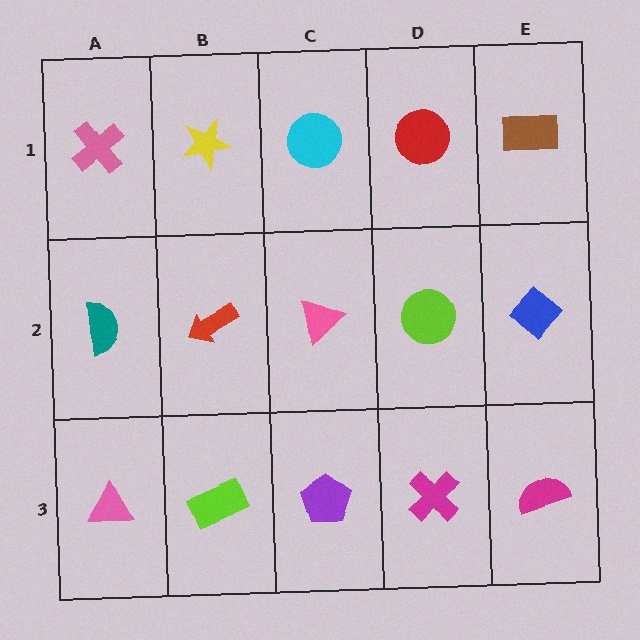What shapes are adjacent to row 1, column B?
A red arrow (row 2, column B), a pink cross (row 1, column A), a cyan circle (row 1, column C).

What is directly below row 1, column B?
A red arrow.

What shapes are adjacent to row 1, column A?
A teal semicircle (row 2, column A), a yellow star (row 1, column B).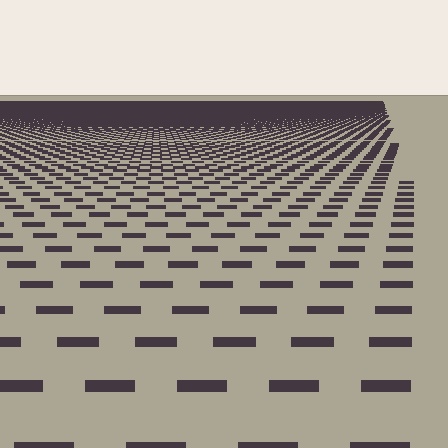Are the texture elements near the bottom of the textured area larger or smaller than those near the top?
Larger. Near the bottom, elements are closer to the viewer and appear at a bigger on-screen size.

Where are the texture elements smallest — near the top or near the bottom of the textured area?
Near the top.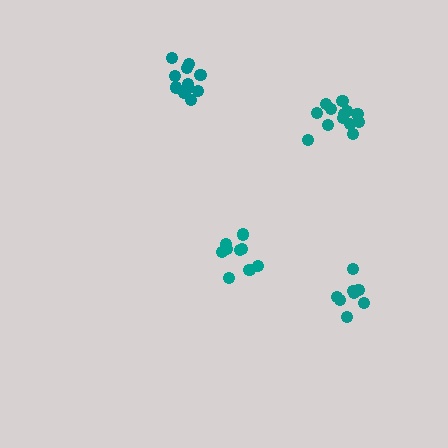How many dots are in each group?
Group 1: 8 dots, Group 2: 12 dots, Group 3: 9 dots, Group 4: 13 dots (42 total).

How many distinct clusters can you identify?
There are 4 distinct clusters.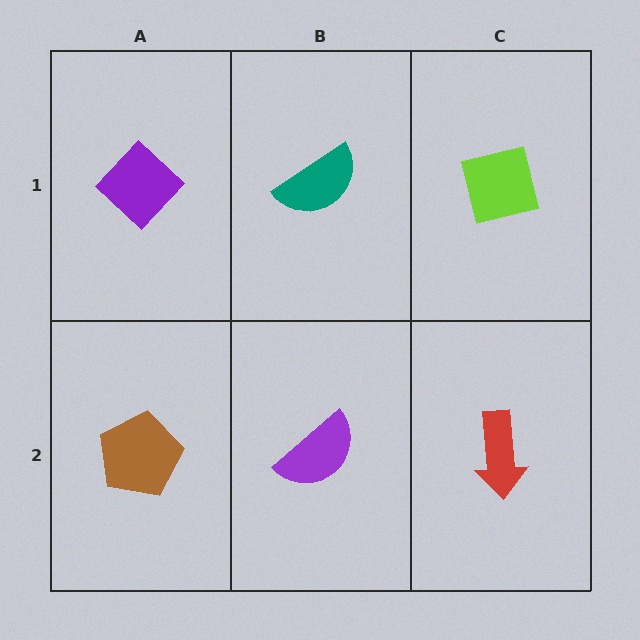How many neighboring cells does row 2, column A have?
2.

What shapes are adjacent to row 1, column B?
A purple semicircle (row 2, column B), a purple diamond (row 1, column A), a lime square (row 1, column C).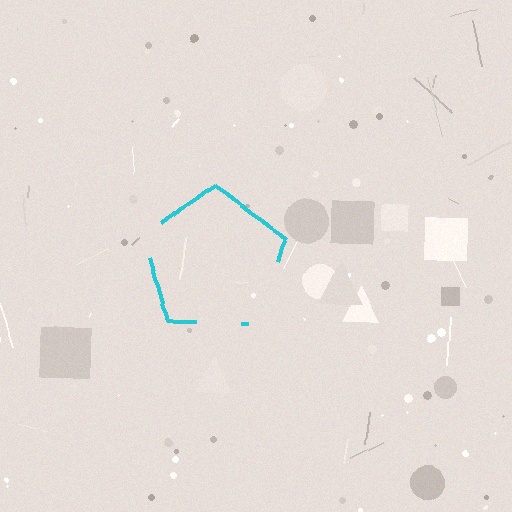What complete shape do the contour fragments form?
The contour fragments form a pentagon.